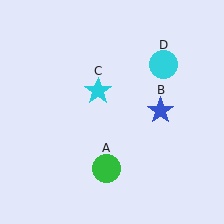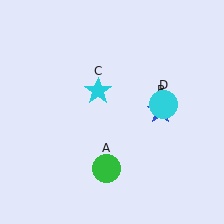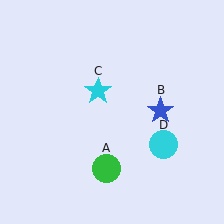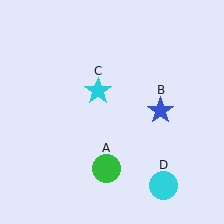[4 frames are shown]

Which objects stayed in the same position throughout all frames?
Green circle (object A) and blue star (object B) and cyan star (object C) remained stationary.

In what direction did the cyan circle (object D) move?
The cyan circle (object D) moved down.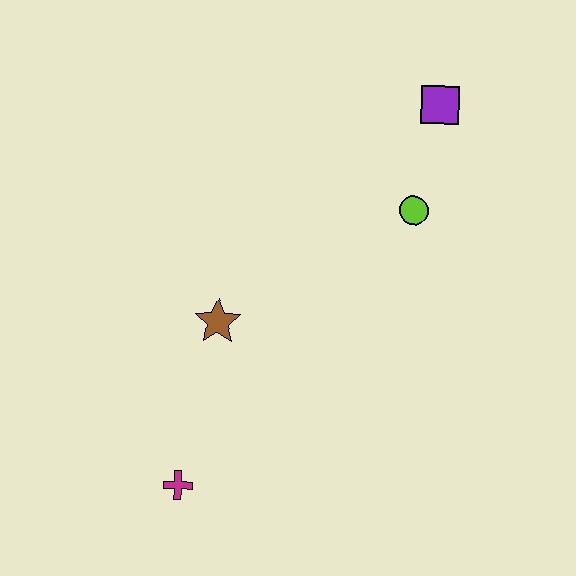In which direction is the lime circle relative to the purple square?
The lime circle is below the purple square.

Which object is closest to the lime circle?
The purple square is closest to the lime circle.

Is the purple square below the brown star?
No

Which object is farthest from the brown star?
The purple square is farthest from the brown star.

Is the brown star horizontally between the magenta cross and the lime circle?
Yes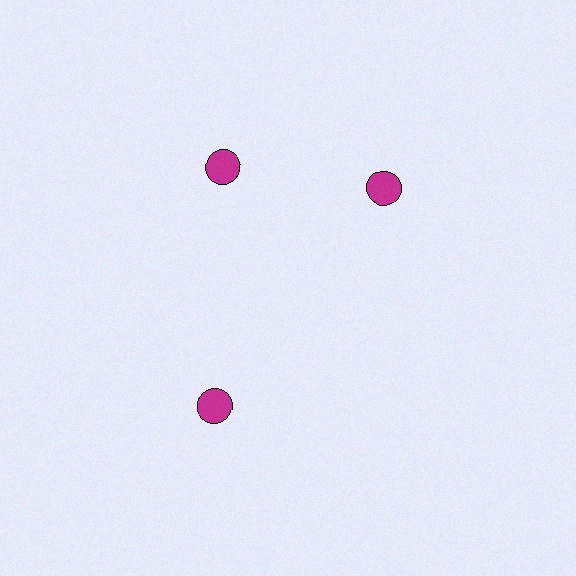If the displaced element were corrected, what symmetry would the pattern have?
It would have 3-fold rotational symmetry — the pattern would map onto itself every 120 degrees.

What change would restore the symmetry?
The symmetry would be restored by rotating it back into even spacing with its neighbors so that all 3 circles sit at equal angles and equal distance from the center.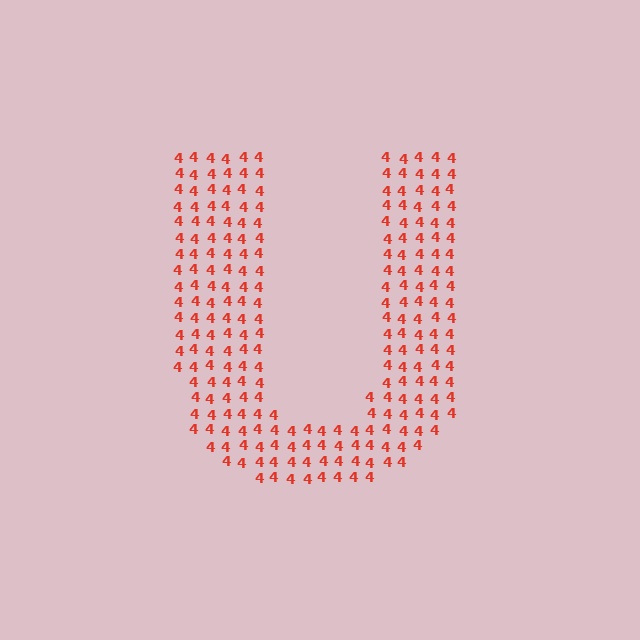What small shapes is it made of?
It is made of small digit 4's.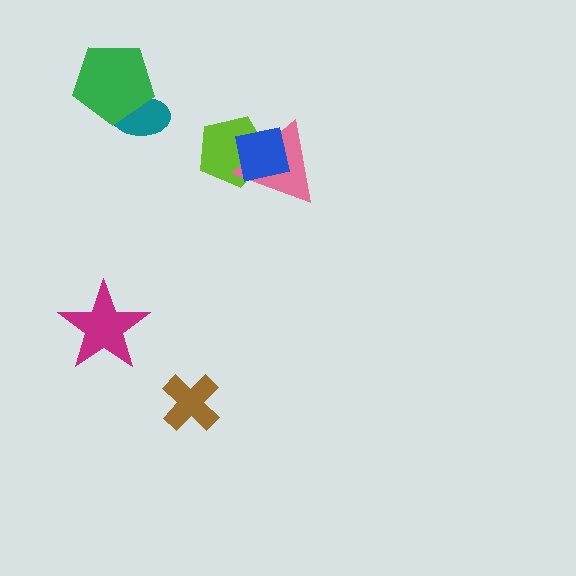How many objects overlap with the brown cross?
0 objects overlap with the brown cross.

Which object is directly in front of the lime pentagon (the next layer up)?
The pink triangle is directly in front of the lime pentagon.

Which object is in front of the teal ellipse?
The green pentagon is in front of the teal ellipse.